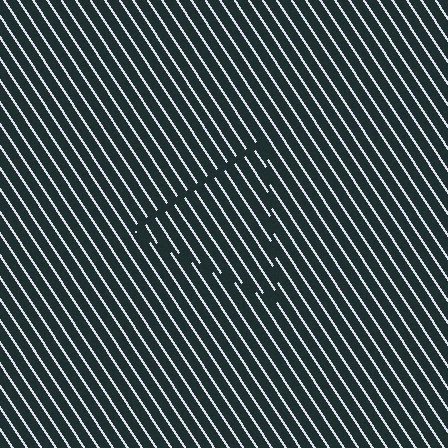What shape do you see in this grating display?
An illusory triangle. The interior of the shape contains the same grating, shifted by half a period — the contour is defined by the phase discontinuity where line-ends from the inner and outer gratings abut.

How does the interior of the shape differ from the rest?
The interior of the shape contains the same grating, shifted by half a period — the contour is defined by the phase discontinuity where line-ends from the inner and outer gratings abut.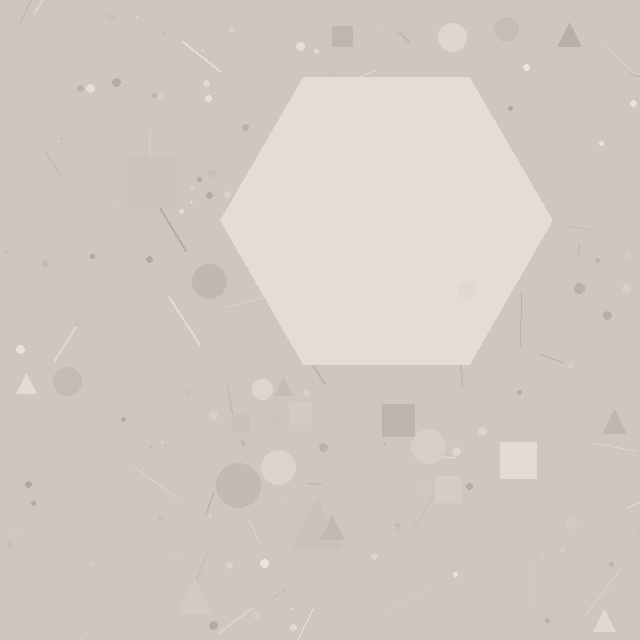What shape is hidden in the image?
A hexagon is hidden in the image.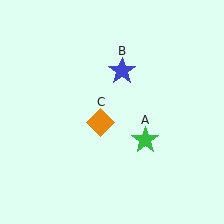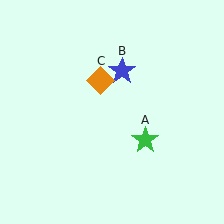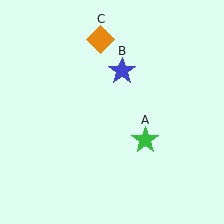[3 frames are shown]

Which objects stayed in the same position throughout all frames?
Green star (object A) and blue star (object B) remained stationary.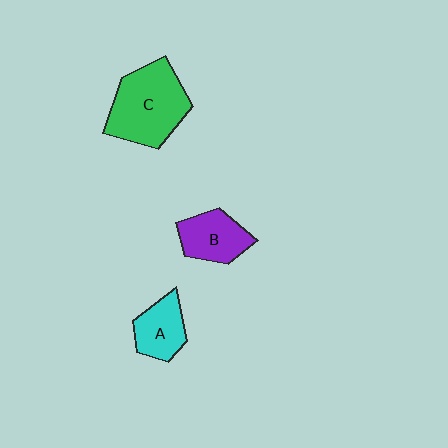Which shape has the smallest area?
Shape A (cyan).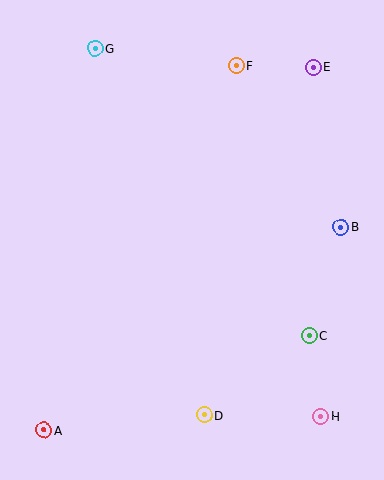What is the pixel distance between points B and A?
The distance between B and A is 360 pixels.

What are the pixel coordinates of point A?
Point A is at (44, 430).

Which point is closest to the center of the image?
Point B at (341, 227) is closest to the center.